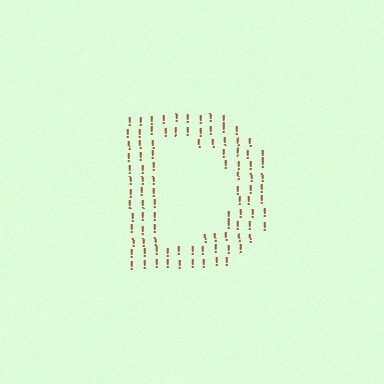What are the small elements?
The small elements are exclamation marks.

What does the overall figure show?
The overall figure shows the letter D.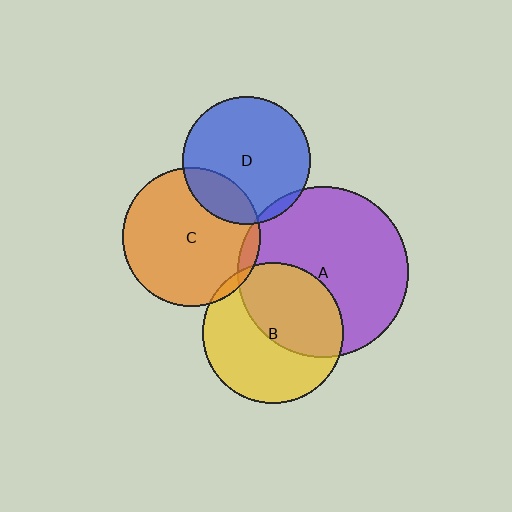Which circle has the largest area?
Circle A (purple).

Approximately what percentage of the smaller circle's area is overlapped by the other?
Approximately 5%.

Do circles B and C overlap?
Yes.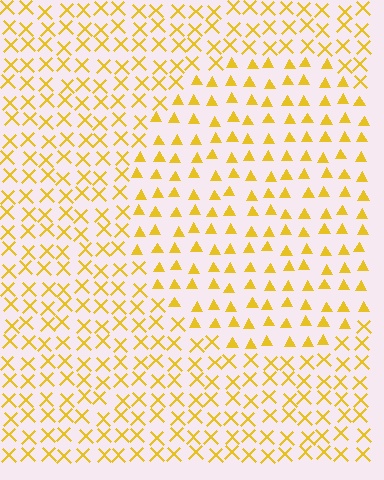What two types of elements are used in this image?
The image uses triangles inside the circle region and X marks outside it.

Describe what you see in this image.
The image is filled with small yellow elements arranged in a uniform grid. A circle-shaped region contains triangles, while the surrounding area contains X marks. The boundary is defined purely by the change in element shape.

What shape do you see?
I see a circle.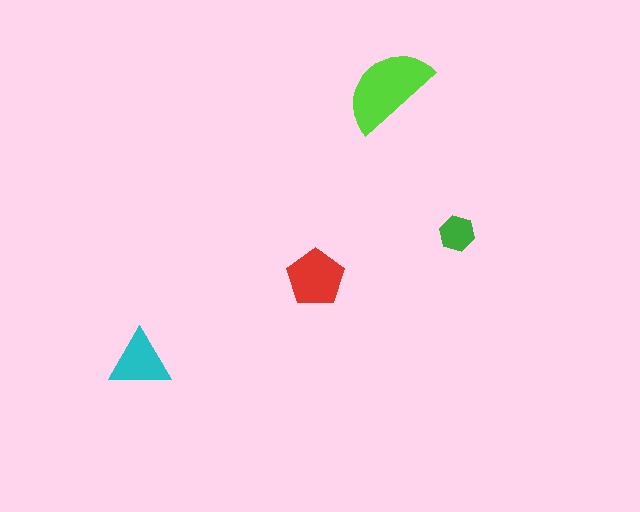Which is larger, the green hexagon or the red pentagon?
The red pentagon.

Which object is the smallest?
The green hexagon.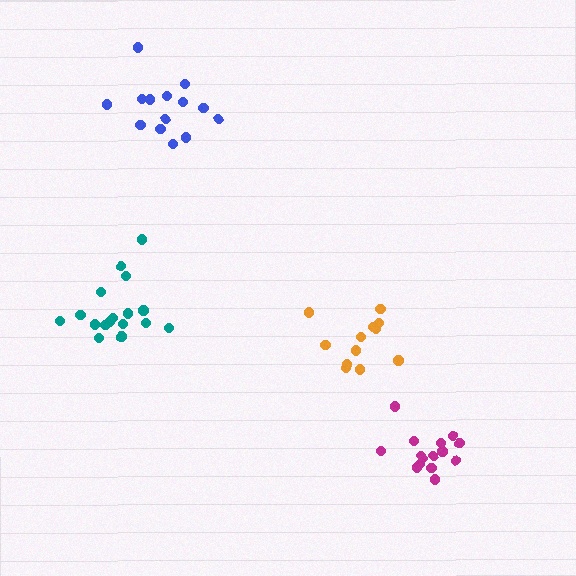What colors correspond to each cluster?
The clusters are colored: teal, magenta, orange, blue.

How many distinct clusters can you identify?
There are 4 distinct clusters.